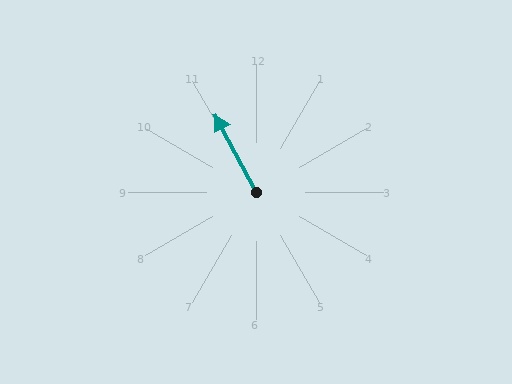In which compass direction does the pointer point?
Northwest.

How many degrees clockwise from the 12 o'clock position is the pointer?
Approximately 332 degrees.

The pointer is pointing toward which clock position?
Roughly 11 o'clock.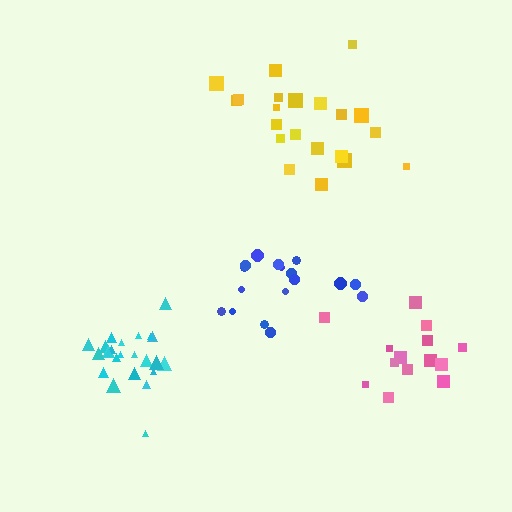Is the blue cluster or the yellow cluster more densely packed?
Yellow.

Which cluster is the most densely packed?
Cyan.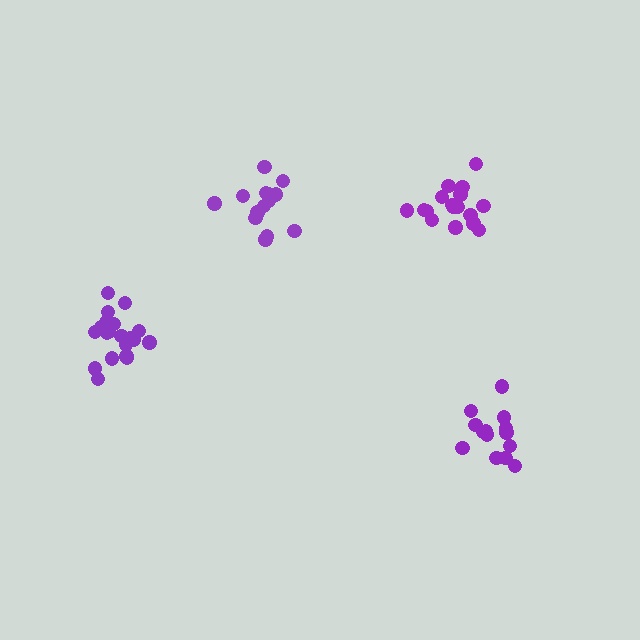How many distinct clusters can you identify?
There are 4 distinct clusters.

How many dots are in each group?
Group 1: 14 dots, Group 2: 14 dots, Group 3: 18 dots, Group 4: 20 dots (66 total).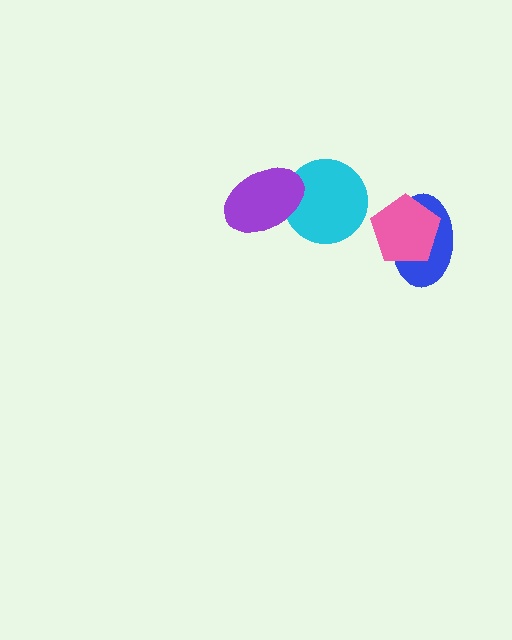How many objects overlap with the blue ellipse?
1 object overlaps with the blue ellipse.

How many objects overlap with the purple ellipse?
1 object overlaps with the purple ellipse.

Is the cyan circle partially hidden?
Yes, it is partially covered by another shape.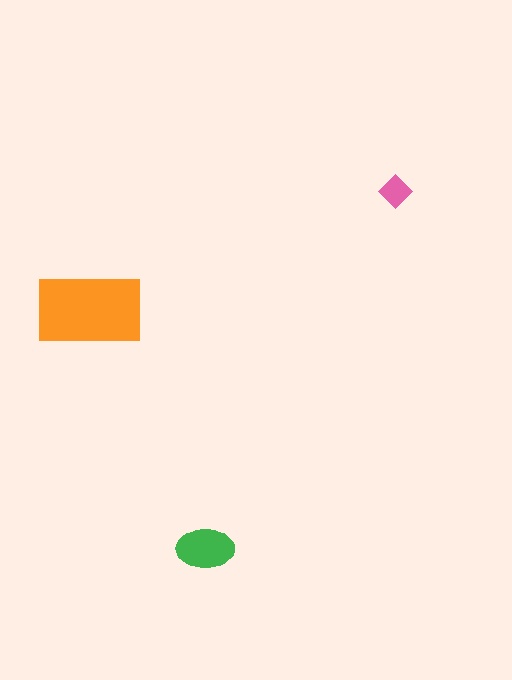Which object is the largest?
The orange rectangle.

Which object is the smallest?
The pink diamond.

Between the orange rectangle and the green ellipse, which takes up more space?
The orange rectangle.